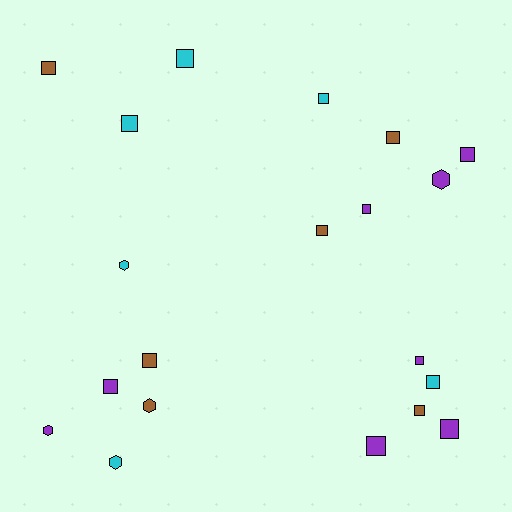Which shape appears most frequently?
Square, with 15 objects.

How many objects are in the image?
There are 20 objects.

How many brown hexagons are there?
There is 1 brown hexagon.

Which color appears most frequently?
Purple, with 8 objects.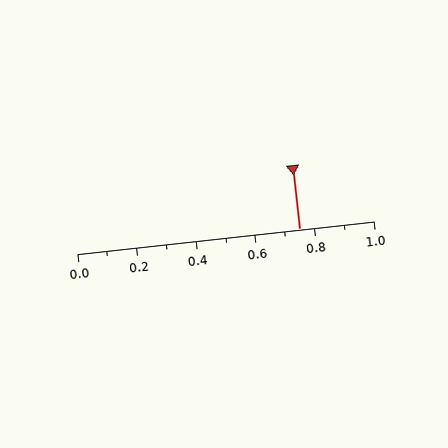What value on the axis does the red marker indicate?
The marker indicates approximately 0.75.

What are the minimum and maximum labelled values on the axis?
The axis runs from 0.0 to 1.0.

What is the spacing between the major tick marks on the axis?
The major ticks are spaced 0.2 apart.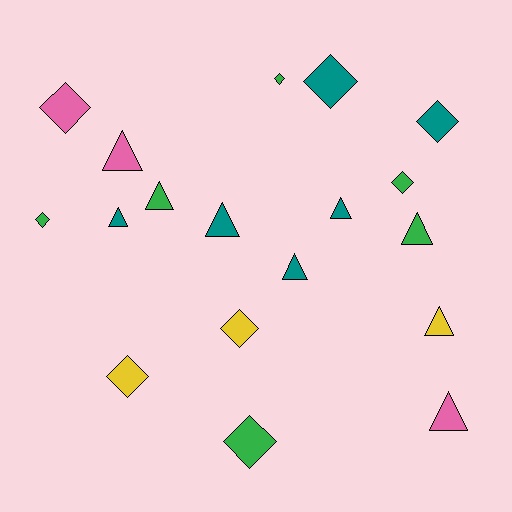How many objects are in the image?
There are 18 objects.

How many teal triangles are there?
There are 4 teal triangles.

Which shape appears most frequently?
Diamond, with 9 objects.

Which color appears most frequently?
Teal, with 6 objects.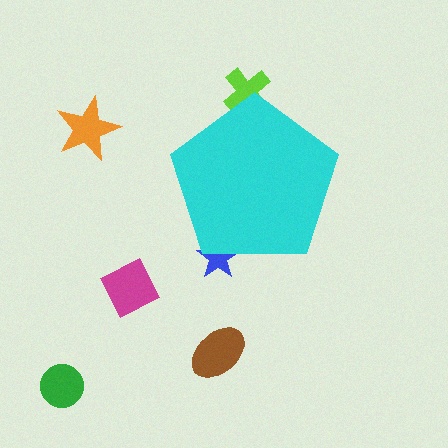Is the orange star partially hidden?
No, the orange star is fully visible.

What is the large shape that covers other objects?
A cyan pentagon.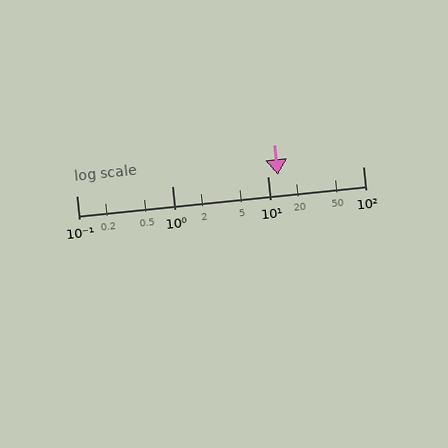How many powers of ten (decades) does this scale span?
The scale spans 3 decades, from 0.1 to 100.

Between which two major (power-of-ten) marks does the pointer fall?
The pointer is between 10 and 100.